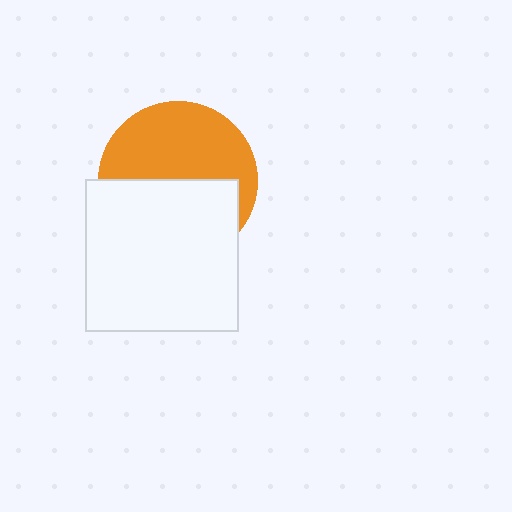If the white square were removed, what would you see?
You would see the complete orange circle.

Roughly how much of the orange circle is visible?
About half of it is visible (roughly 52%).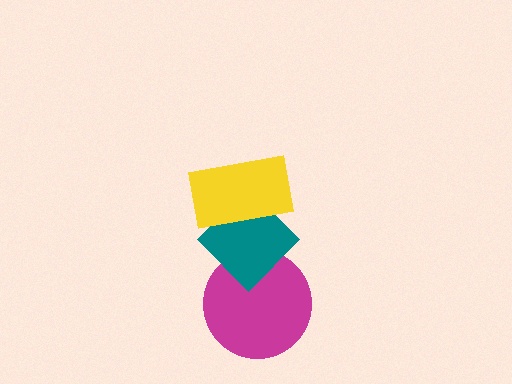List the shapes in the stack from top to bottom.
From top to bottom: the yellow rectangle, the teal diamond, the magenta circle.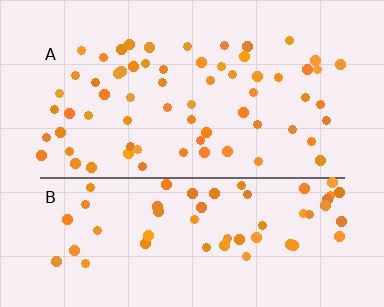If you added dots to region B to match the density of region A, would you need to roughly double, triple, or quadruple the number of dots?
Approximately double.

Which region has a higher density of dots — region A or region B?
A (the top).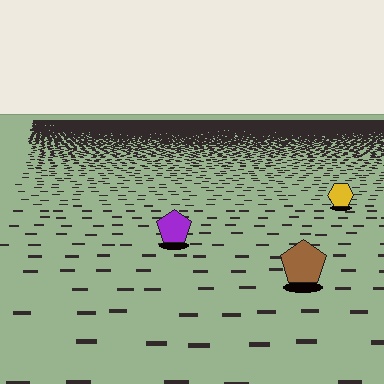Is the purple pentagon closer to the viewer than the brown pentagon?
No. The brown pentagon is closer — you can tell from the texture gradient: the ground texture is coarser near it.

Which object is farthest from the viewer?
The yellow hexagon is farthest from the viewer. It appears smaller and the ground texture around it is denser.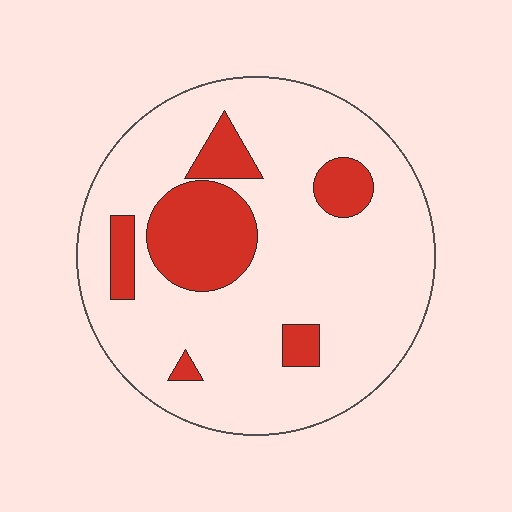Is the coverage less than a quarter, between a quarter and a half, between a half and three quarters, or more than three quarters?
Less than a quarter.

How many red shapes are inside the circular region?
6.